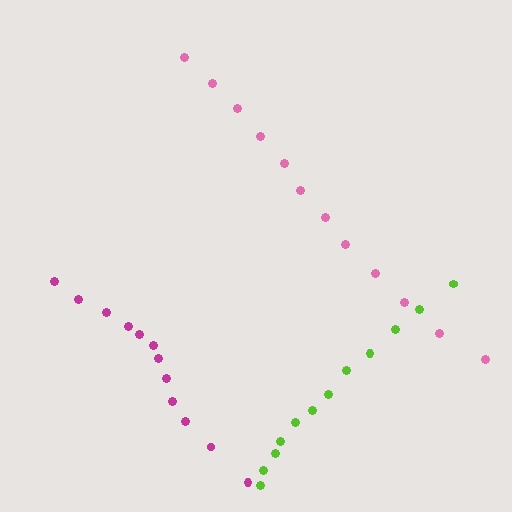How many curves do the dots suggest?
There are 3 distinct paths.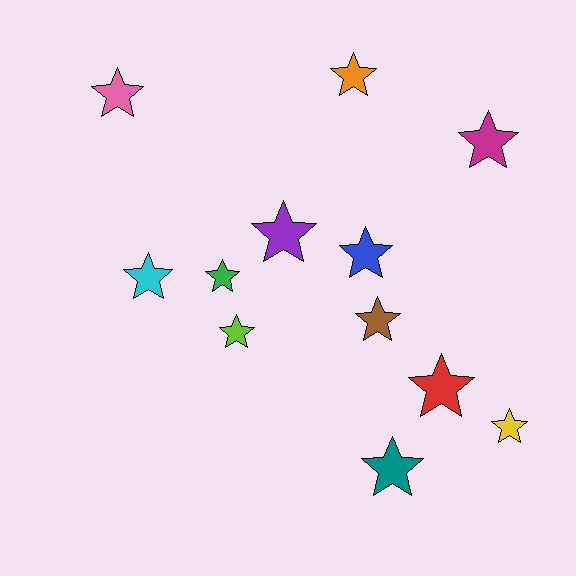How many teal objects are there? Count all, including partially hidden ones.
There is 1 teal object.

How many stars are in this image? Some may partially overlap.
There are 12 stars.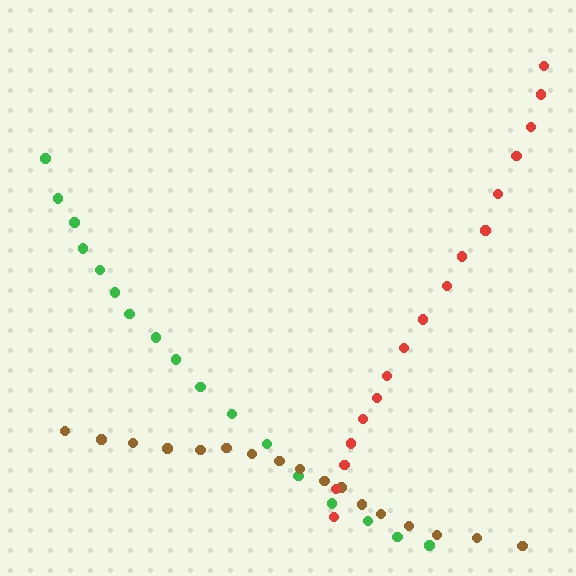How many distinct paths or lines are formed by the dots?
There are 3 distinct paths.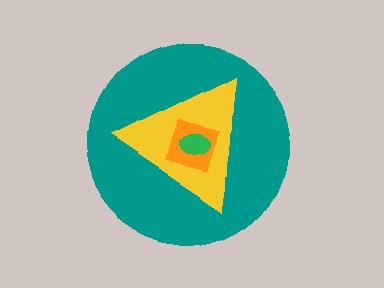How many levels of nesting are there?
4.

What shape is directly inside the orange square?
The green ellipse.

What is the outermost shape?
The teal circle.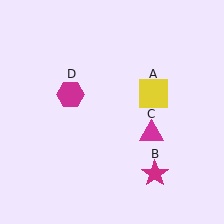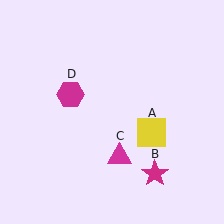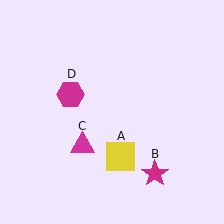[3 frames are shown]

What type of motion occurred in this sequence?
The yellow square (object A), magenta triangle (object C) rotated clockwise around the center of the scene.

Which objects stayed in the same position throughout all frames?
Magenta star (object B) and magenta hexagon (object D) remained stationary.